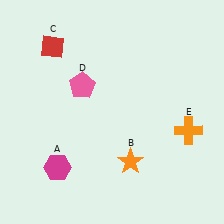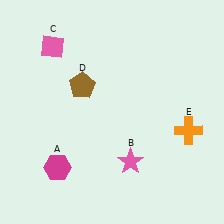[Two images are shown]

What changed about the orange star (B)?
In Image 1, B is orange. In Image 2, it changed to pink.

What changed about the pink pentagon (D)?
In Image 1, D is pink. In Image 2, it changed to brown.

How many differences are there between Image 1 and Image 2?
There are 3 differences between the two images.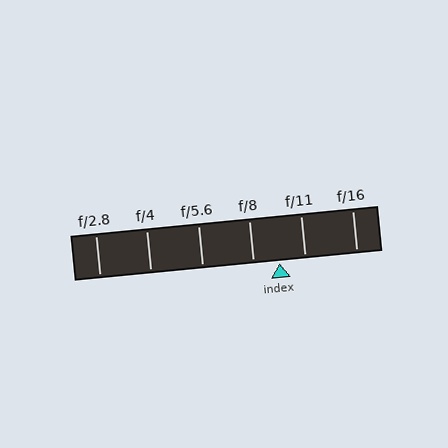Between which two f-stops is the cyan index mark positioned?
The index mark is between f/8 and f/11.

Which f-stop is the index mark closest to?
The index mark is closest to f/8.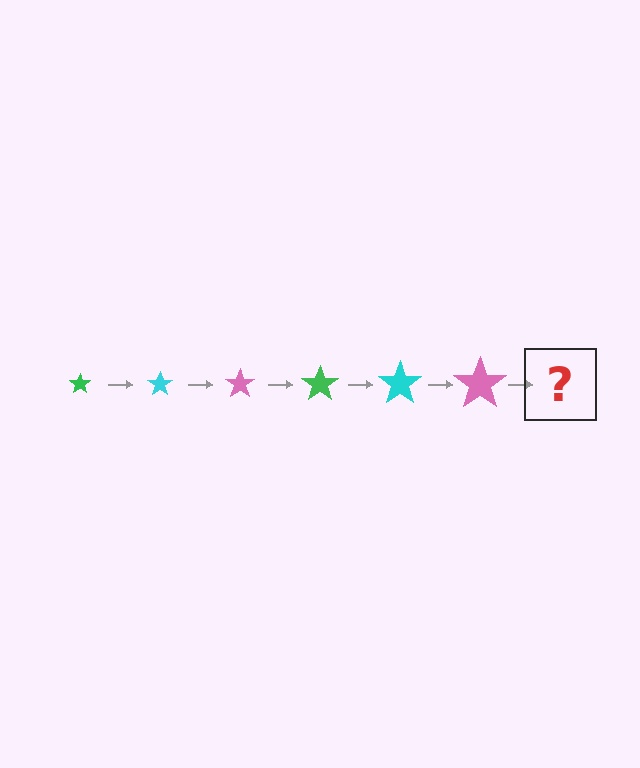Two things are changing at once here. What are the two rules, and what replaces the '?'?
The two rules are that the star grows larger each step and the color cycles through green, cyan, and pink. The '?' should be a green star, larger than the previous one.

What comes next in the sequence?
The next element should be a green star, larger than the previous one.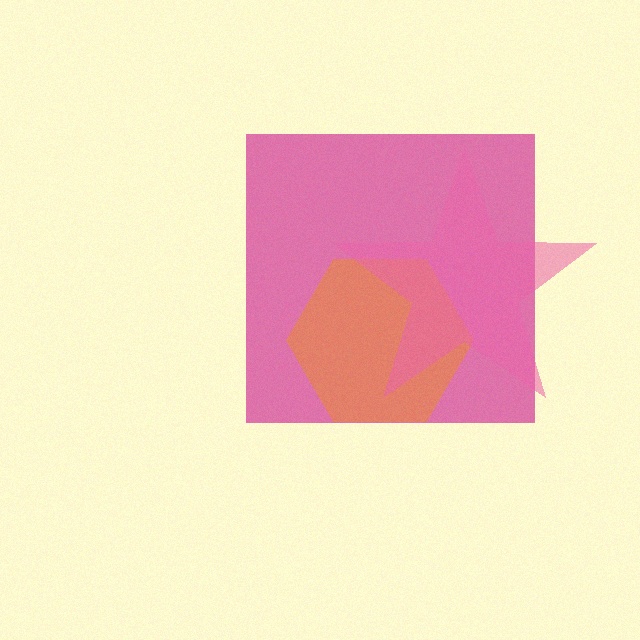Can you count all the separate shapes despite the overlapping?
Yes, there are 3 separate shapes.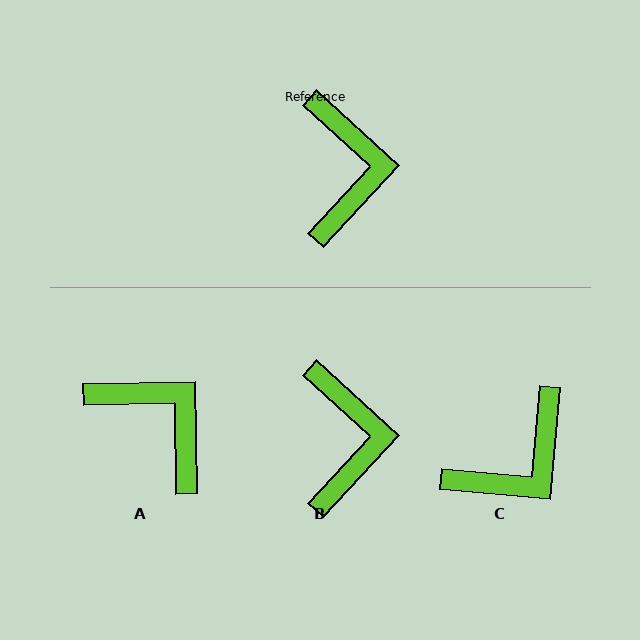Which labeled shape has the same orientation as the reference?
B.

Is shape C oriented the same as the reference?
No, it is off by about 52 degrees.